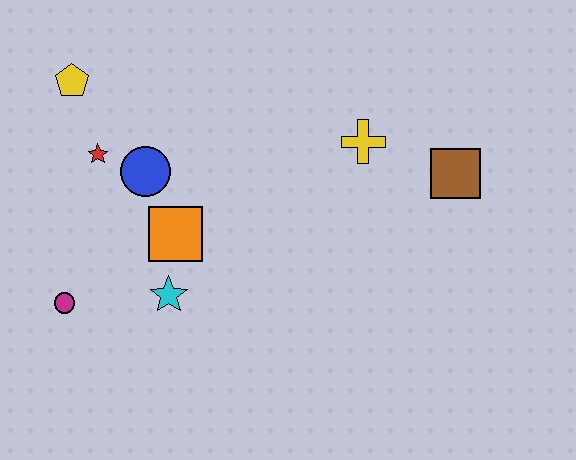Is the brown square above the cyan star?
Yes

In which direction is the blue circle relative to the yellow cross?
The blue circle is to the left of the yellow cross.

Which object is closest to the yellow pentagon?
The red star is closest to the yellow pentagon.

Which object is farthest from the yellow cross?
The magenta circle is farthest from the yellow cross.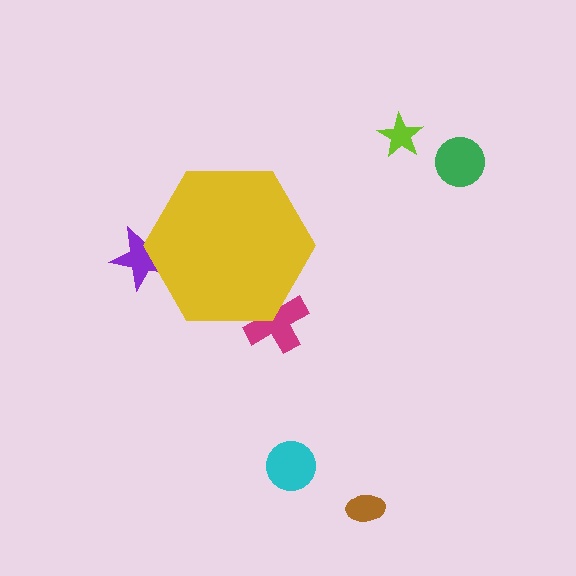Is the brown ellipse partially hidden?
No, the brown ellipse is fully visible.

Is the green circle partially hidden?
No, the green circle is fully visible.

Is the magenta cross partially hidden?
Yes, the magenta cross is partially hidden behind the yellow hexagon.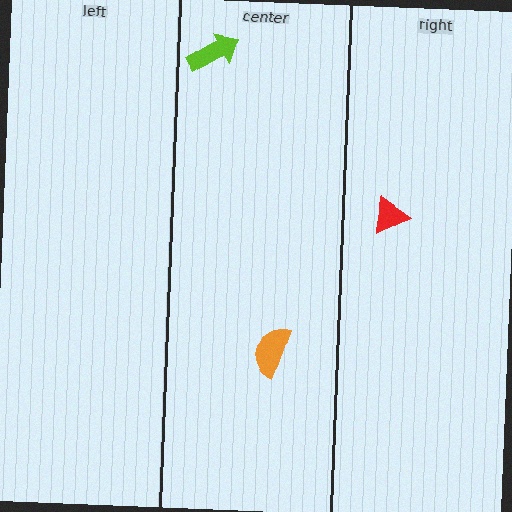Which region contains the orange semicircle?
The center region.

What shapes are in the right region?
The red triangle.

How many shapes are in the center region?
2.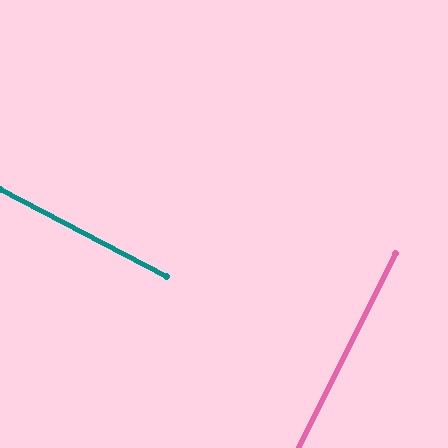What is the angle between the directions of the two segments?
Approximately 89 degrees.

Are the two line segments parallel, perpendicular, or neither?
Perpendicular — they meet at approximately 89°.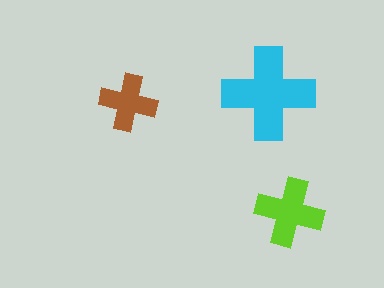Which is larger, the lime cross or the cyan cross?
The cyan one.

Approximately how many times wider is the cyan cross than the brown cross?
About 1.5 times wider.